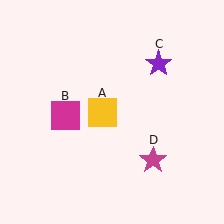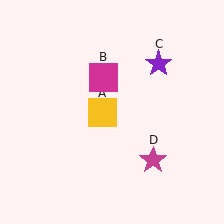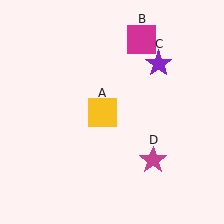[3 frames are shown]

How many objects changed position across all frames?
1 object changed position: magenta square (object B).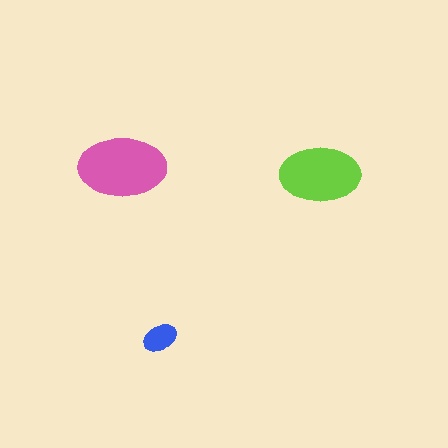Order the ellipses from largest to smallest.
the pink one, the lime one, the blue one.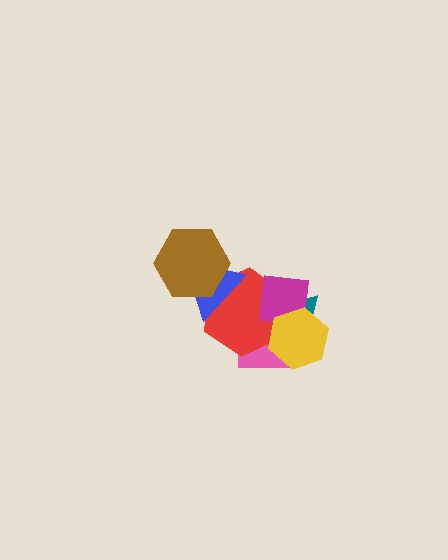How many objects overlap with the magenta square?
4 objects overlap with the magenta square.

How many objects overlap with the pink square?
4 objects overlap with the pink square.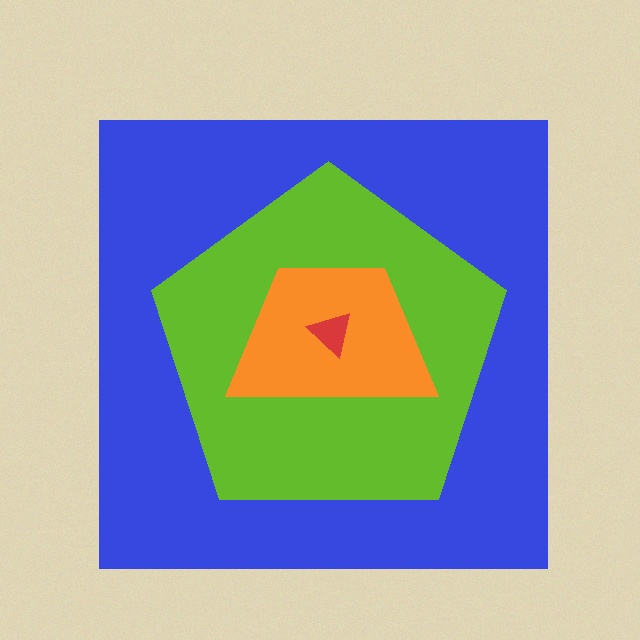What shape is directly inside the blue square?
The lime pentagon.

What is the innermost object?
The red triangle.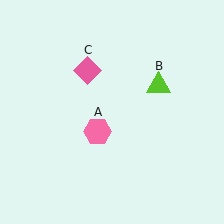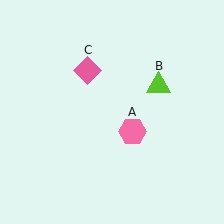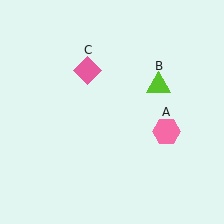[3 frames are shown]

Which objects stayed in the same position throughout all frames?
Lime triangle (object B) and pink diamond (object C) remained stationary.